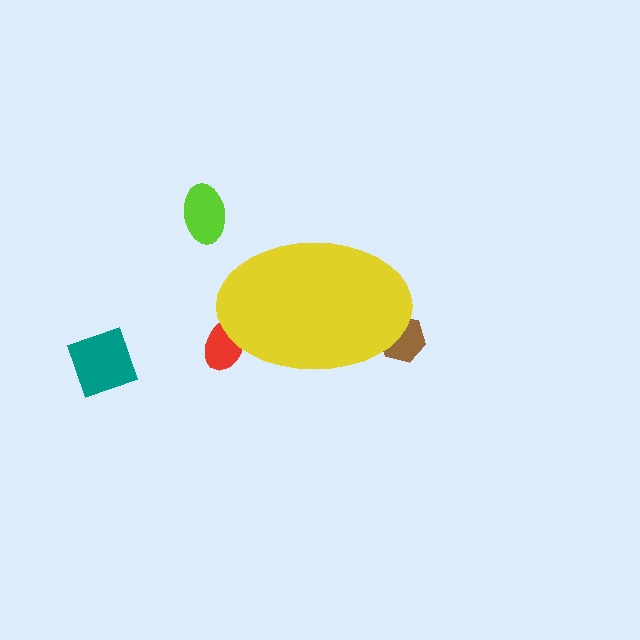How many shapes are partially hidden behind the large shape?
2 shapes are partially hidden.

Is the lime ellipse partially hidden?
No, the lime ellipse is fully visible.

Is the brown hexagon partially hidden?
Yes, the brown hexagon is partially hidden behind the yellow ellipse.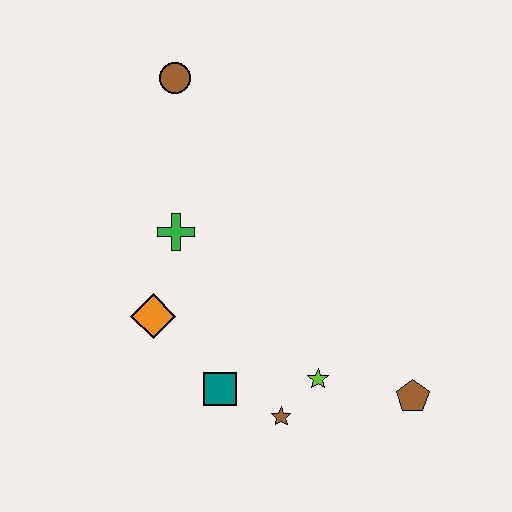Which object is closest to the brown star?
The lime star is closest to the brown star.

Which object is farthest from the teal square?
The brown circle is farthest from the teal square.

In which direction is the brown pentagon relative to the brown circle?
The brown pentagon is below the brown circle.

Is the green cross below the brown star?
No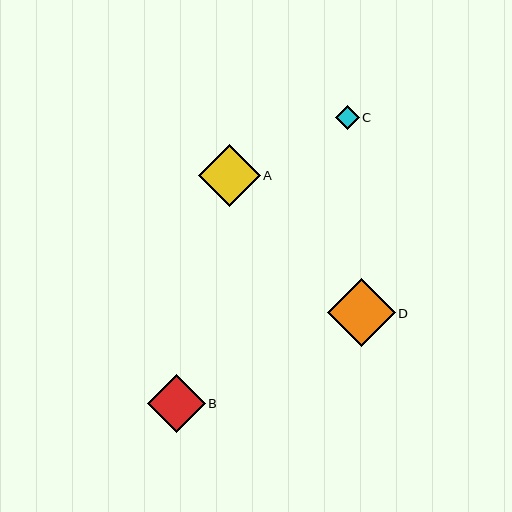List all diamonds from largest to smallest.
From largest to smallest: D, A, B, C.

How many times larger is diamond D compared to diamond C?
Diamond D is approximately 2.9 times the size of diamond C.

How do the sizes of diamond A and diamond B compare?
Diamond A and diamond B are approximately the same size.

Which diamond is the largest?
Diamond D is the largest with a size of approximately 68 pixels.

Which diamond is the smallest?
Diamond C is the smallest with a size of approximately 24 pixels.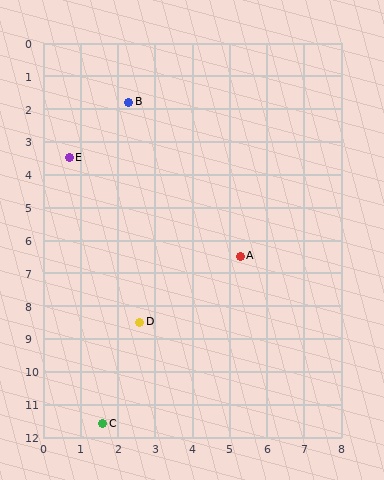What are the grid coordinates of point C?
Point C is at approximately (1.6, 11.6).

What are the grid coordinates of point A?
Point A is at approximately (5.3, 6.5).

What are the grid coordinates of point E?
Point E is at approximately (0.7, 3.5).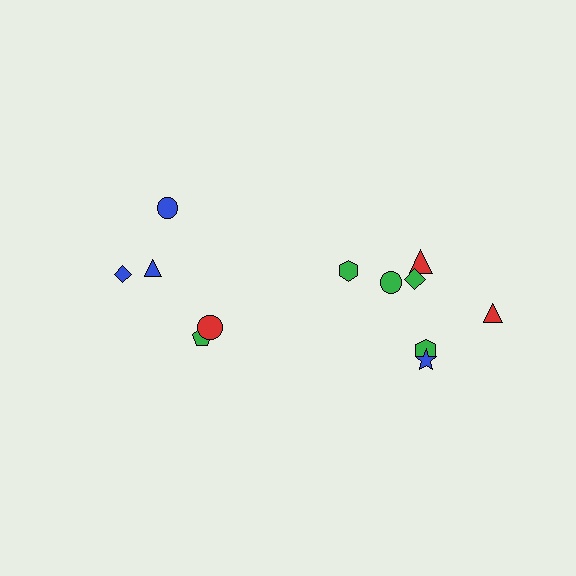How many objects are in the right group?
There are 7 objects.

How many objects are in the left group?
There are 5 objects.